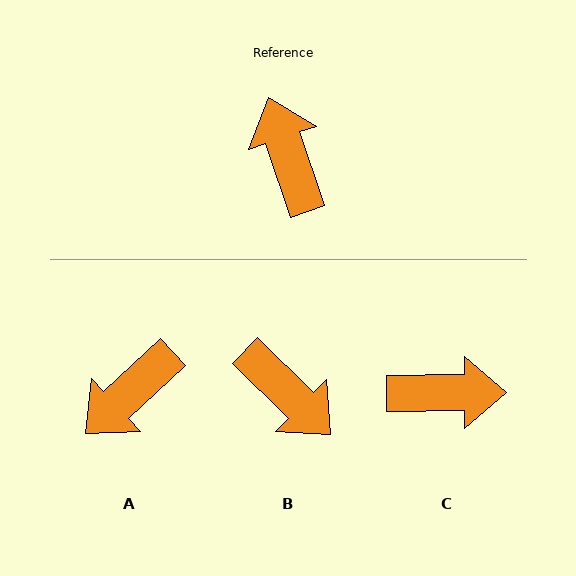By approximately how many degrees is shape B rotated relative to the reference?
Approximately 153 degrees clockwise.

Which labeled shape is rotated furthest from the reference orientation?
B, about 153 degrees away.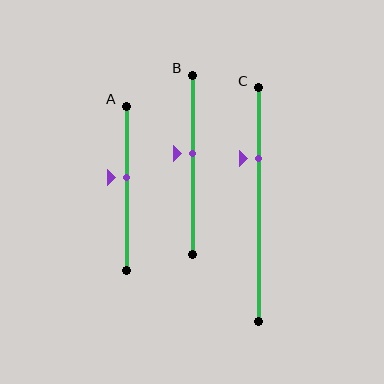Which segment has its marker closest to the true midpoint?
Segment B has its marker closest to the true midpoint.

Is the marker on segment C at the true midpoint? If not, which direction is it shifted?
No, the marker on segment C is shifted upward by about 20% of the segment length.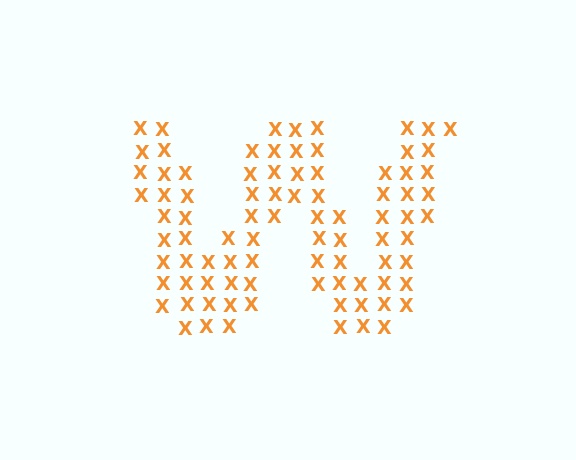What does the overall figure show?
The overall figure shows the letter W.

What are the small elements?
The small elements are letter X's.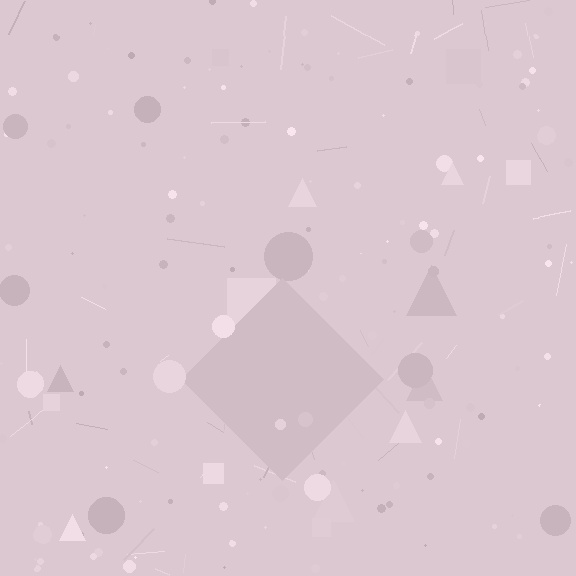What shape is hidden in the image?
A diamond is hidden in the image.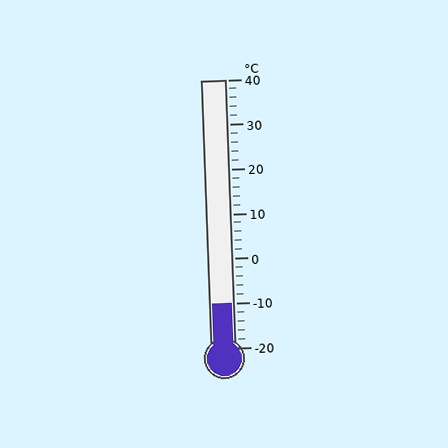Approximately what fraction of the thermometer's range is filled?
The thermometer is filled to approximately 15% of its range.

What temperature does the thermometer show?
The thermometer shows approximately -10°C.